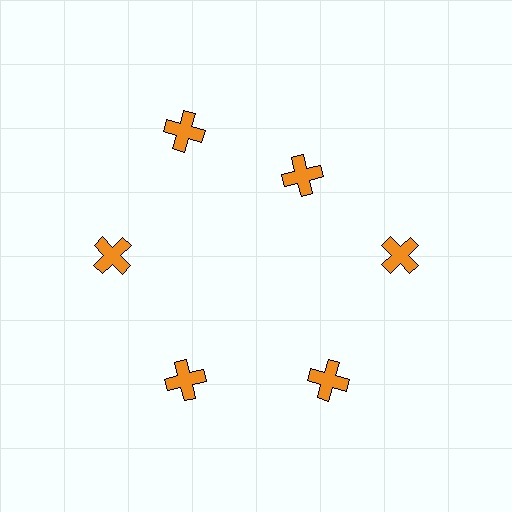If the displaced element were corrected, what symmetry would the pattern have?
It would have 6-fold rotational symmetry — the pattern would map onto itself every 60 degrees.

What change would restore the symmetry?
The symmetry would be restored by moving it outward, back onto the ring so that all 6 crosses sit at equal angles and equal distance from the center.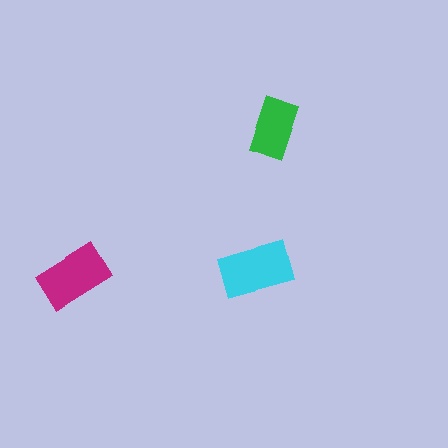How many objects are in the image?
There are 3 objects in the image.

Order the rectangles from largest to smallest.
the cyan one, the magenta one, the green one.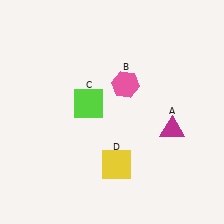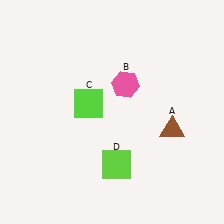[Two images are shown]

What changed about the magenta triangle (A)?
In Image 1, A is magenta. In Image 2, it changed to brown.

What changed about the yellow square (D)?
In Image 1, D is yellow. In Image 2, it changed to lime.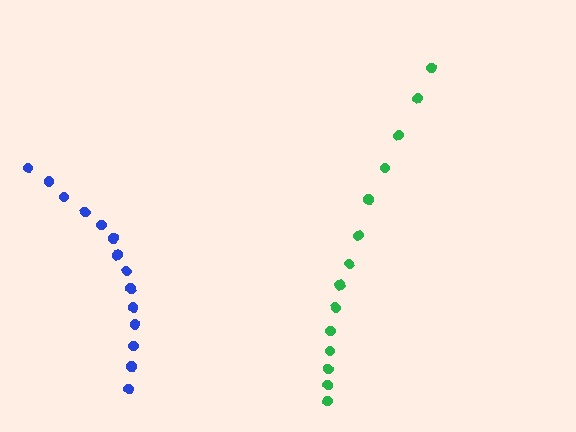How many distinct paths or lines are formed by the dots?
There are 2 distinct paths.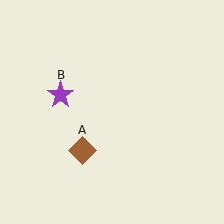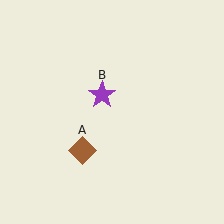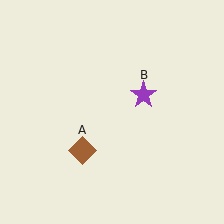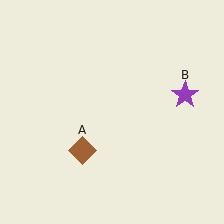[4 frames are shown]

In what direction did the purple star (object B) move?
The purple star (object B) moved right.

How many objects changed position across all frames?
1 object changed position: purple star (object B).